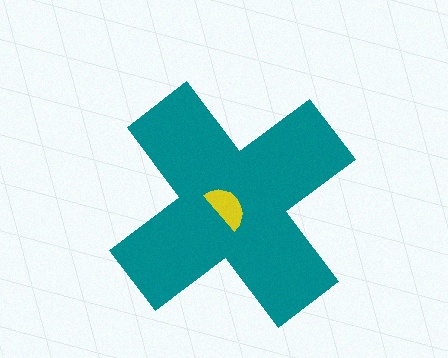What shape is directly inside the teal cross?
The yellow semicircle.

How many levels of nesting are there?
2.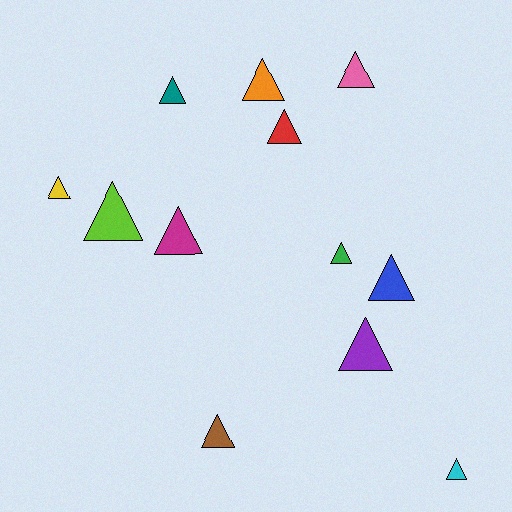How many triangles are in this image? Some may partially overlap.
There are 12 triangles.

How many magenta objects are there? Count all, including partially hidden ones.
There is 1 magenta object.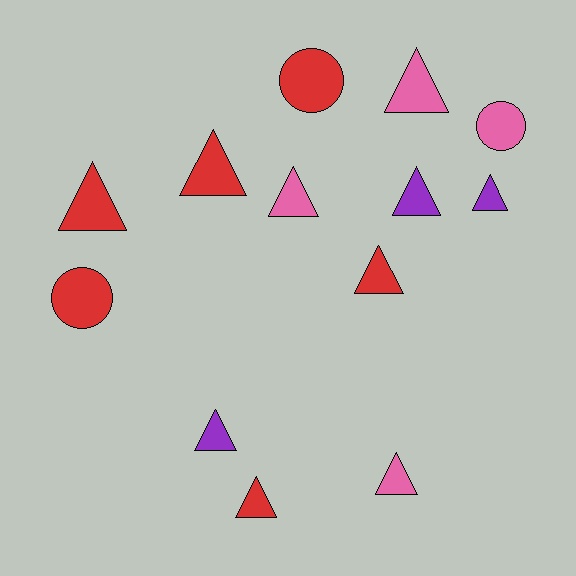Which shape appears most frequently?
Triangle, with 10 objects.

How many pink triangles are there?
There are 3 pink triangles.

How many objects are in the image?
There are 13 objects.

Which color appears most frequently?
Red, with 6 objects.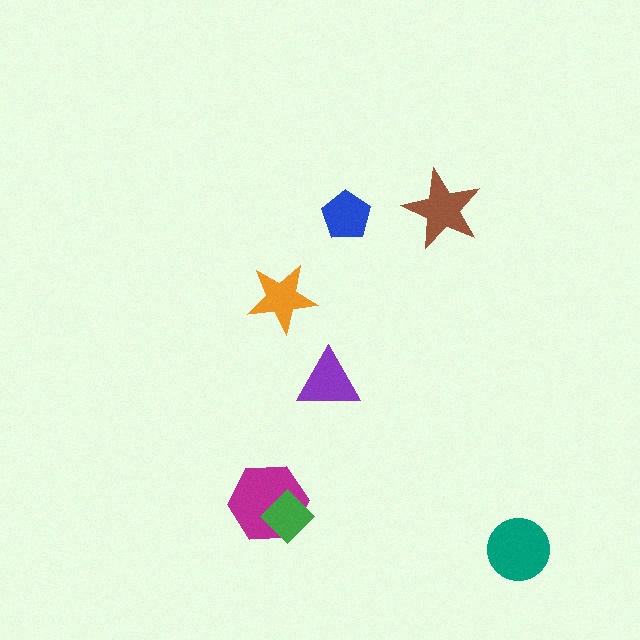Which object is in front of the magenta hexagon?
The green diamond is in front of the magenta hexagon.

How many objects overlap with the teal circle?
0 objects overlap with the teal circle.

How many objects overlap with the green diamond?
1 object overlaps with the green diamond.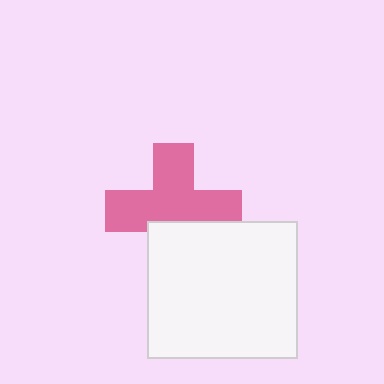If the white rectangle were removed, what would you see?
You would see the complete pink cross.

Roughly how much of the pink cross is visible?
Most of it is visible (roughly 70%).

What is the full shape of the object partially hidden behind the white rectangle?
The partially hidden object is a pink cross.